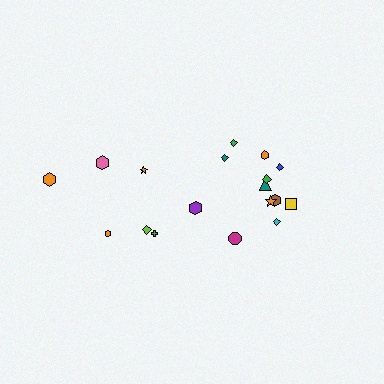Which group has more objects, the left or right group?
The right group.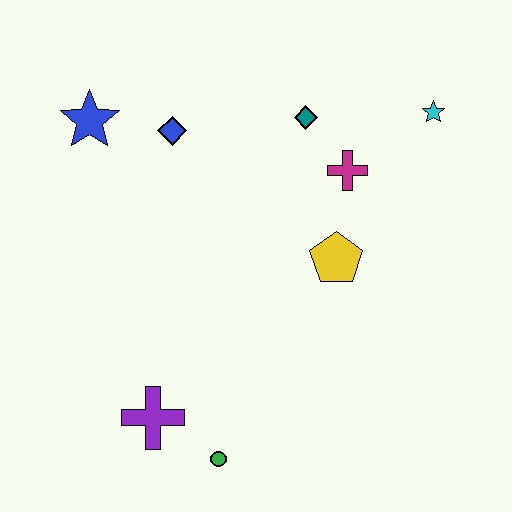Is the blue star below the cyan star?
Yes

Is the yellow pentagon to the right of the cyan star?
No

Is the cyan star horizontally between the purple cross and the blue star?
No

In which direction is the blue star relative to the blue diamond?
The blue star is to the left of the blue diamond.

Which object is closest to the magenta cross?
The teal diamond is closest to the magenta cross.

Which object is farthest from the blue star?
The green circle is farthest from the blue star.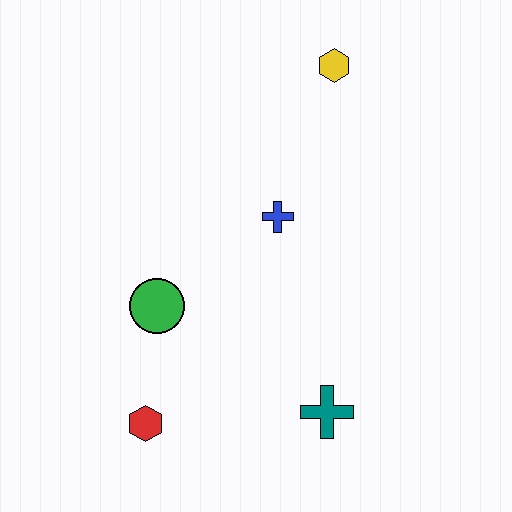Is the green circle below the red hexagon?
No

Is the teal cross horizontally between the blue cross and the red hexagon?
No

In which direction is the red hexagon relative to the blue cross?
The red hexagon is below the blue cross.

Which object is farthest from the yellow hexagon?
The red hexagon is farthest from the yellow hexagon.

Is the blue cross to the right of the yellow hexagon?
No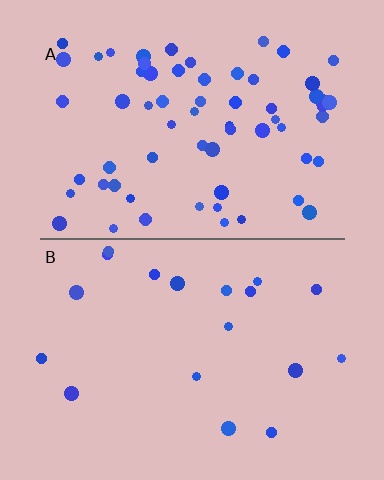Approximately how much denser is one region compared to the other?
Approximately 3.5× — region A over region B.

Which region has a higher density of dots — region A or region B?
A (the top).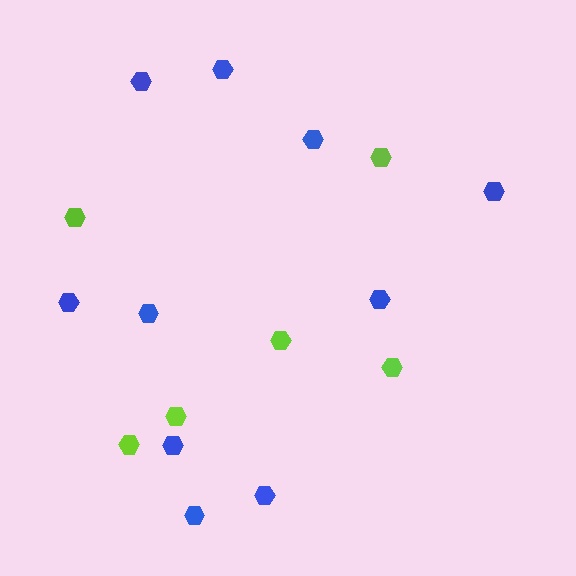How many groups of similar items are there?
There are 2 groups: one group of lime hexagons (6) and one group of blue hexagons (10).